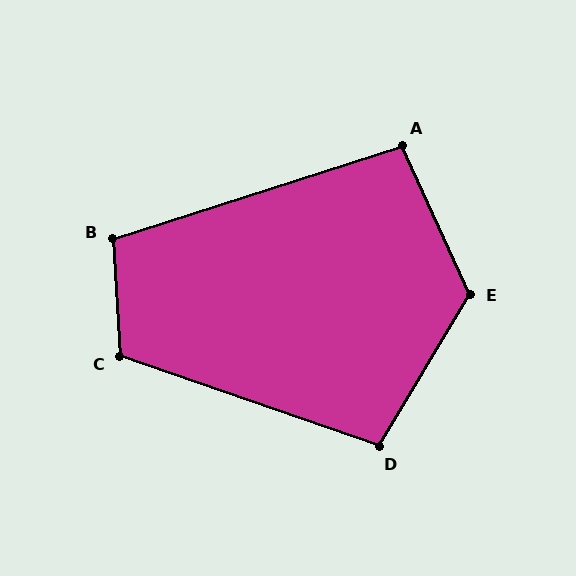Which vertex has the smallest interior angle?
A, at approximately 97 degrees.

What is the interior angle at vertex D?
Approximately 102 degrees (obtuse).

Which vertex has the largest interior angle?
E, at approximately 124 degrees.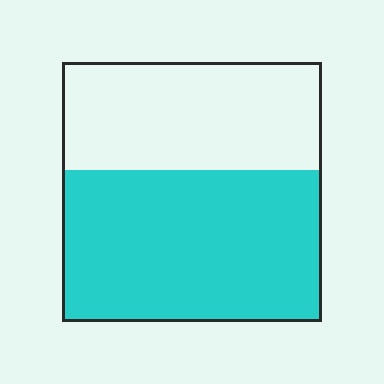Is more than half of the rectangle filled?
Yes.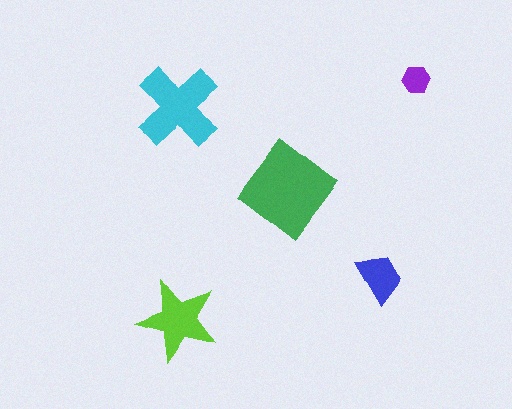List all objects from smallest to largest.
The purple hexagon, the blue trapezoid, the lime star, the cyan cross, the green diamond.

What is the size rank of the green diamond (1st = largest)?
1st.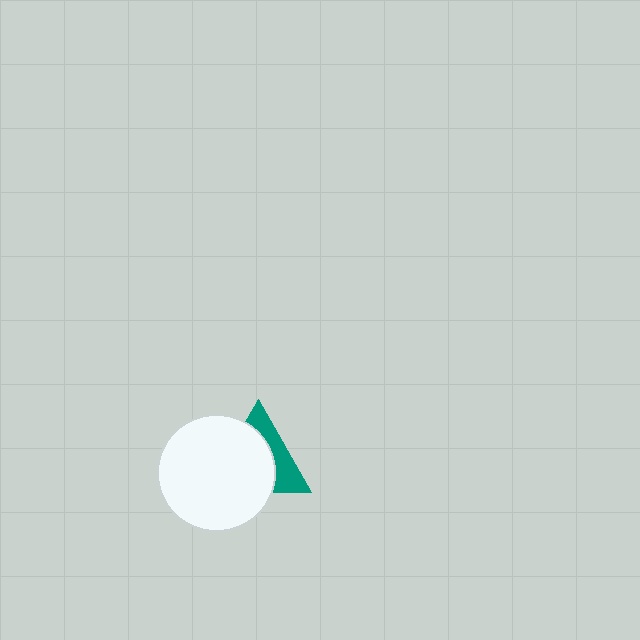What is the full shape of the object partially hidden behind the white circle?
The partially hidden object is a teal triangle.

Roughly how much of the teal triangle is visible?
A small part of it is visible (roughly 37%).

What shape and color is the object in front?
The object in front is a white circle.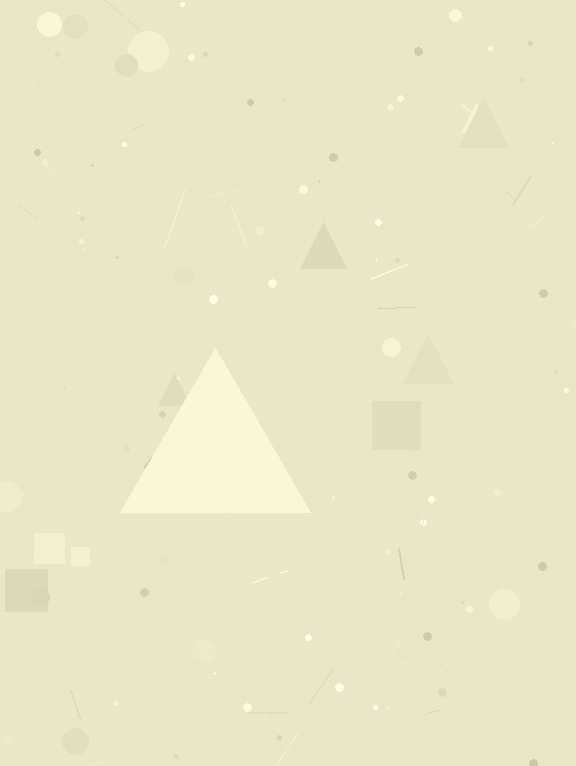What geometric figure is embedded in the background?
A triangle is embedded in the background.